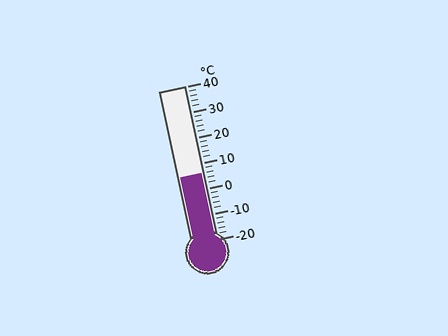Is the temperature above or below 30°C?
The temperature is below 30°C.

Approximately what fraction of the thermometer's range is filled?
The thermometer is filled to approximately 45% of its range.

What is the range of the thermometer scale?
The thermometer scale ranges from -20°C to 40°C.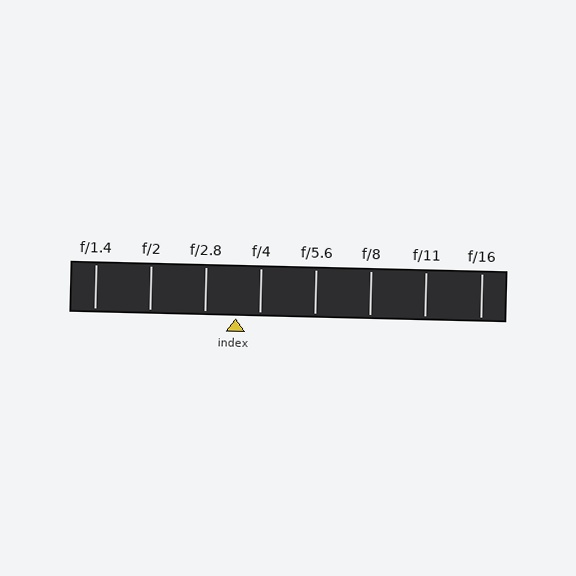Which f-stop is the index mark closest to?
The index mark is closest to f/4.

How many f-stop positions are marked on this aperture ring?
There are 8 f-stop positions marked.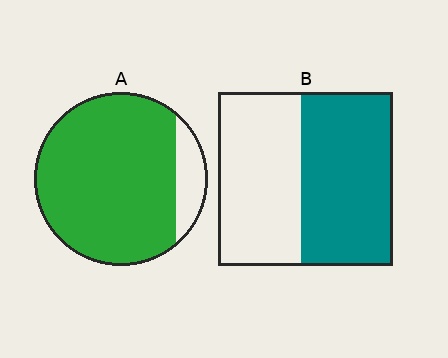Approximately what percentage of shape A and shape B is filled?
A is approximately 85% and B is approximately 55%.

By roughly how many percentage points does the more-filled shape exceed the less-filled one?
By roughly 35 percentage points (A over B).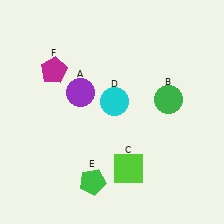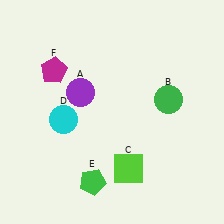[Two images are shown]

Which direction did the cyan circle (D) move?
The cyan circle (D) moved left.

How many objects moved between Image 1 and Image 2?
1 object moved between the two images.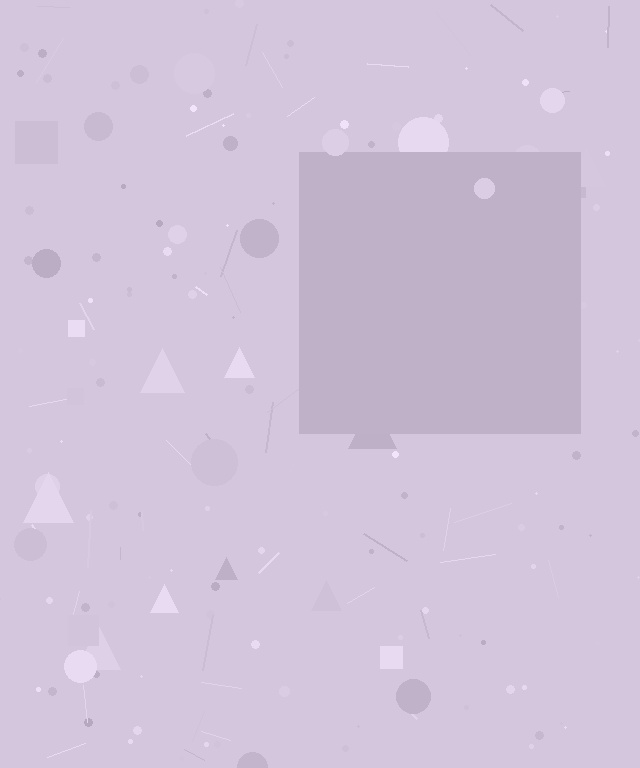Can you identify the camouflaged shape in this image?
The camouflaged shape is a square.